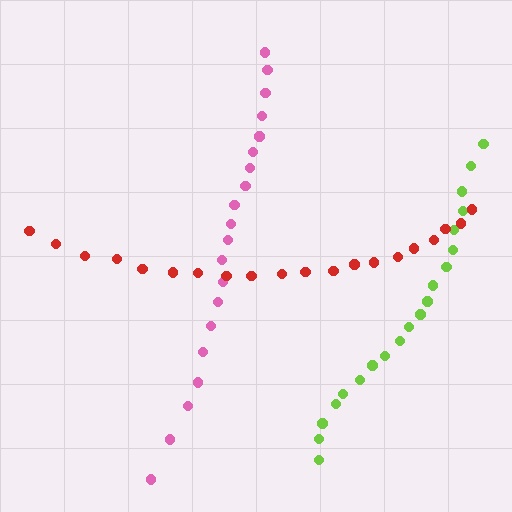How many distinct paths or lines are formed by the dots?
There are 3 distinct paths.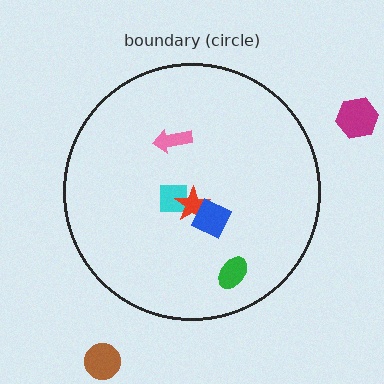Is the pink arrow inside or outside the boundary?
Inside.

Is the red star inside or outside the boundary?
Inside.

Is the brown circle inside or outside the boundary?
Outside.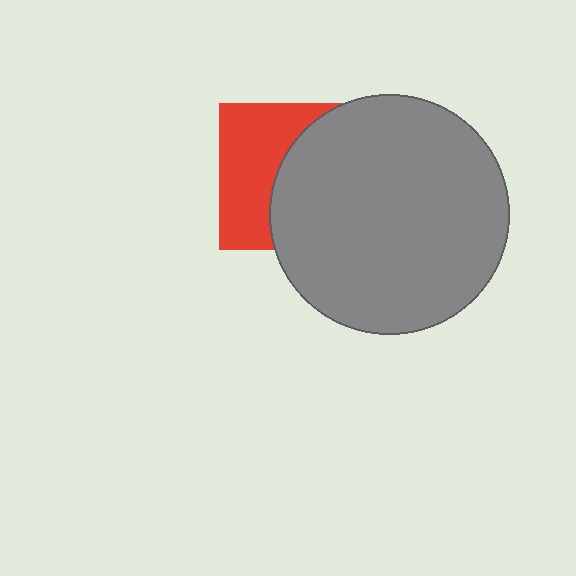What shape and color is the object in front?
The object in front is a gray circle.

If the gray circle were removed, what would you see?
You would see the complete red square.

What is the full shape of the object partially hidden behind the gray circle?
The partially hidden object is a red square.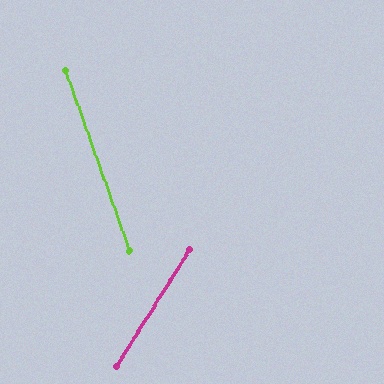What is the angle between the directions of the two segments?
Approximately 52 degrees.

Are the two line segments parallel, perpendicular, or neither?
Neither parallel nor perpendicular — they differ by about 52°.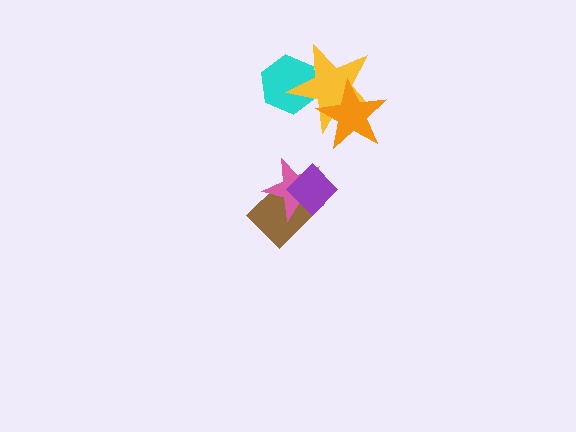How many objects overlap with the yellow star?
2 objects overlap with the yellow star.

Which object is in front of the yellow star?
The orange star is in front of the yellow star.